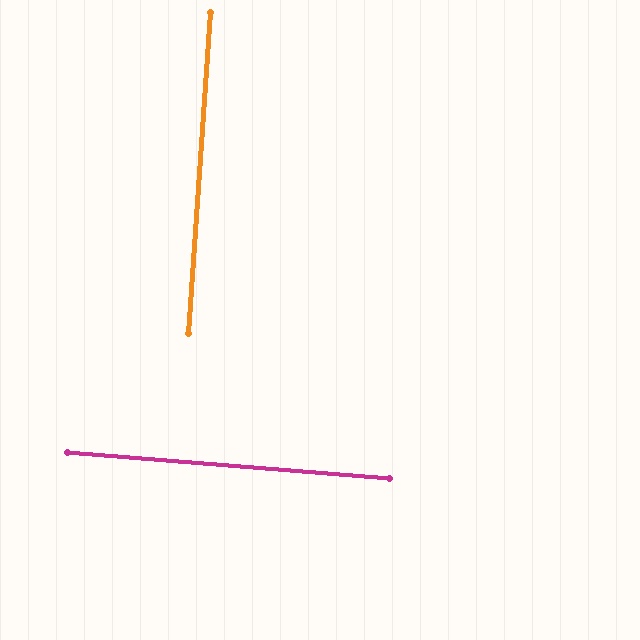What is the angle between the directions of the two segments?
Approximately 89 degrees.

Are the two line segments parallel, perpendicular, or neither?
Perpendicular — they meet at approximately 89°.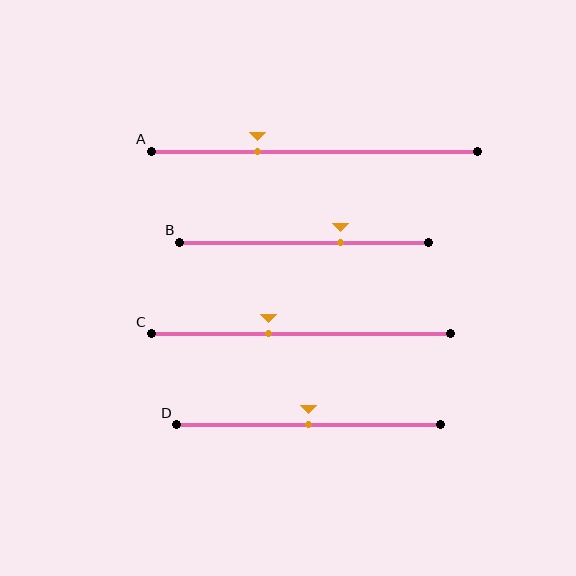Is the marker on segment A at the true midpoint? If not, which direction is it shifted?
No, the marker on segment A is shifted to the left by about 17% of the segment length.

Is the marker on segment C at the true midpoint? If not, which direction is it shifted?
No, the marker on segment C is shifted to the left by about 11% of the segment length.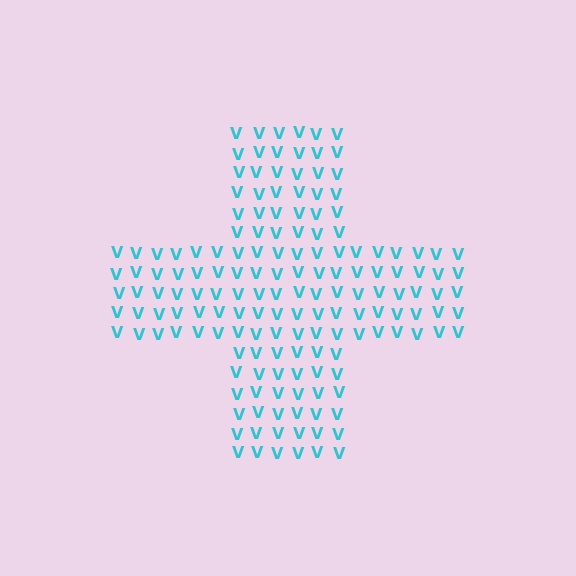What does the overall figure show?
The overall figure shows a cross.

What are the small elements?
The small elements are letter V's.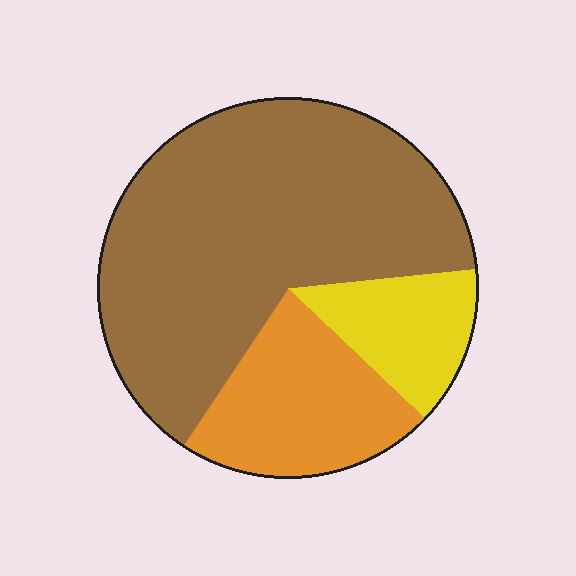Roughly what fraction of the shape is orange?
Orange covers 22% of the shape.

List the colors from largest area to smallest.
From largest to smallest: brown, orange, yellow.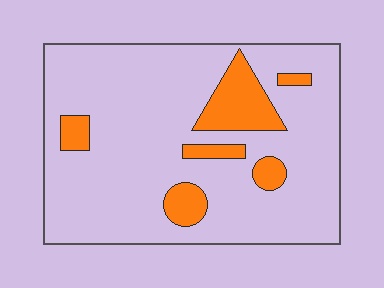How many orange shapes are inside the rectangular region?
6.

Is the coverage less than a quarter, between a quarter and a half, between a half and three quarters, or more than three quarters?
Less than a quarter.